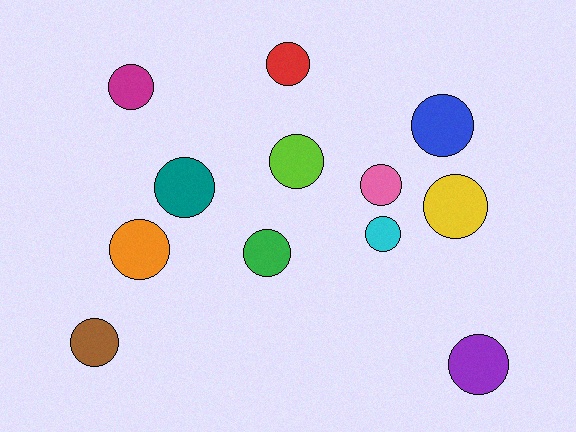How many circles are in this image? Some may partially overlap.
There are 12 circles.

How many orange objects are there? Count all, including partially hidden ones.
There is 1 orange object.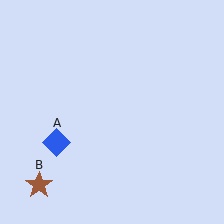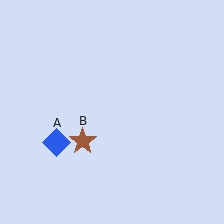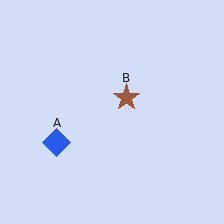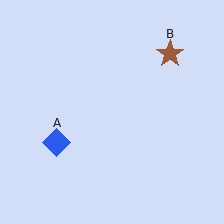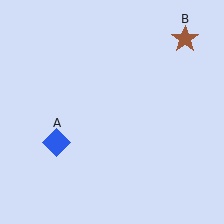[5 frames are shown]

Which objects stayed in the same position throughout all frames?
Blue diamond (object A) remained stationary.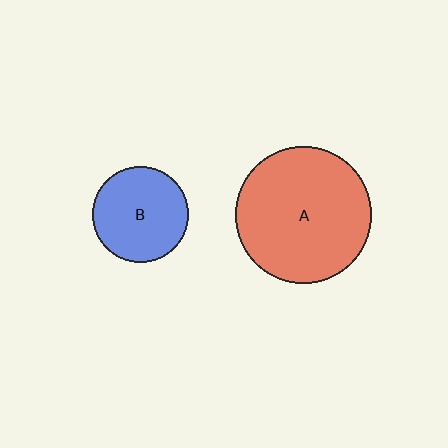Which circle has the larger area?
Circle A (red).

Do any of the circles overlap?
No, none of the circles overlap.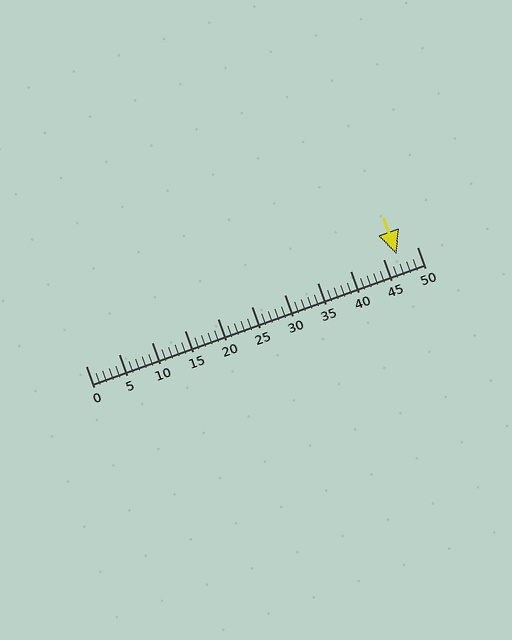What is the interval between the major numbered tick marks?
The major tick marks are spaced 5 units apart.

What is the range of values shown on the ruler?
The ruler shows values from 0 to 50.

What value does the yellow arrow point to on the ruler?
The yellow arrow points to approximately 47.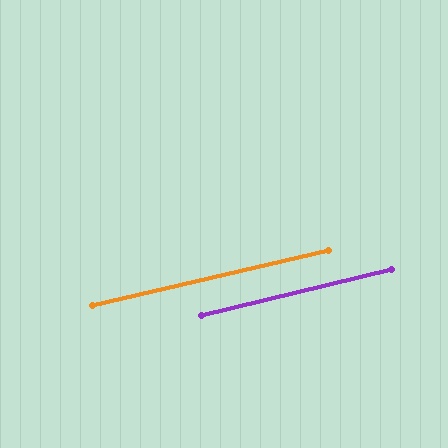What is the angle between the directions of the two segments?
Approximately 0 degrees.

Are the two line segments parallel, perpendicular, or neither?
Parallel — their directions differ by only 0.4°.